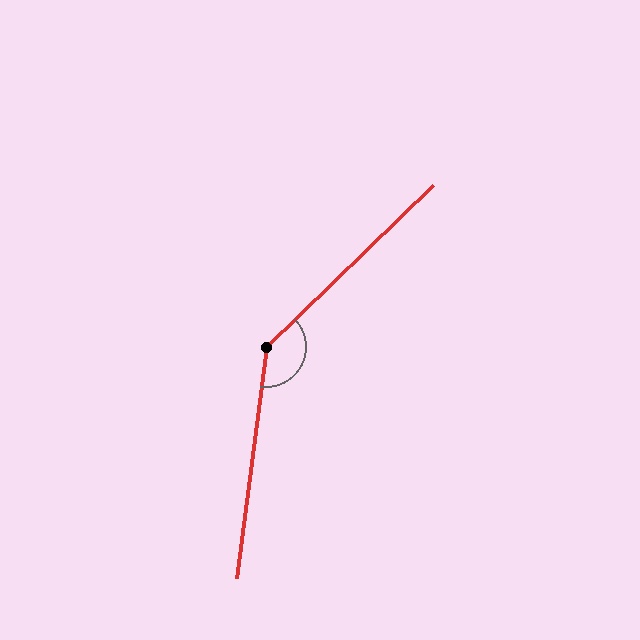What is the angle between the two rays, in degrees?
Approximately 141 degrees.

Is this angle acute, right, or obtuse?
It is obtuse.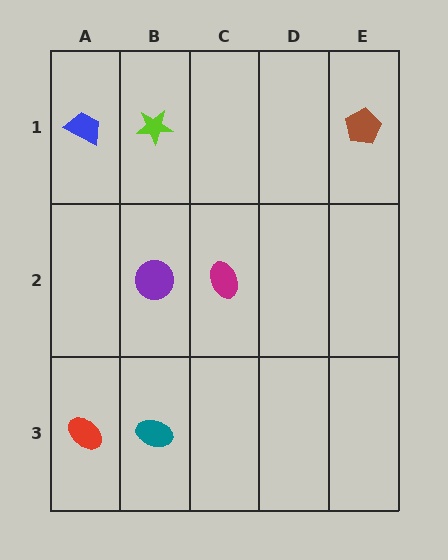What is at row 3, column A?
A red ellipse.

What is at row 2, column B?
A purple circle.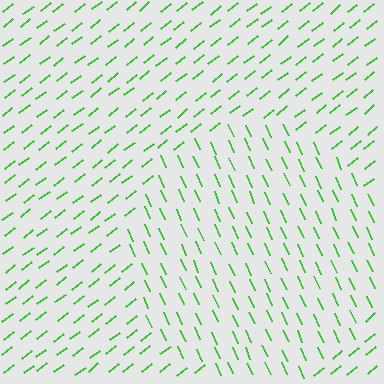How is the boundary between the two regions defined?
The boundary is defined purely by a change in line orientation (approximately 76 degrees difference). All lines are the same color and thickness.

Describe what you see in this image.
The image is filled with small green line segments. A circle region in the image has lines oriented differently from the surrounding lines, creating a visible texture boundary.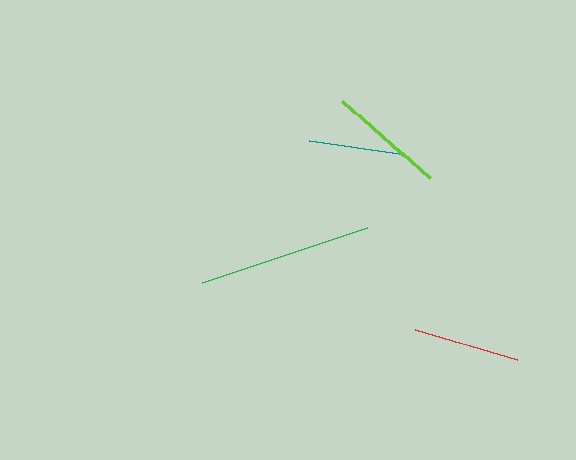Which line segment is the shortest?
The teal line is the shortest at approximately 91 pixels.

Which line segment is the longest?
The green line is the longest at approximately 174 pixels.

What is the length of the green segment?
The green segment is approximately 174 pixels long.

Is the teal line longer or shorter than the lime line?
The lime line is longer than the teal line.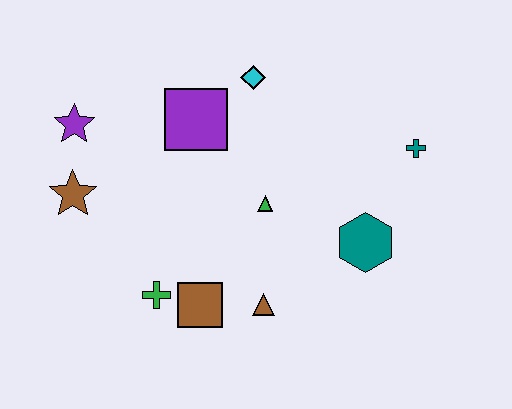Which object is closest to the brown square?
The green cross is closest to the brown square.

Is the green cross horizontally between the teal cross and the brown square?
No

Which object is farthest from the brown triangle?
The purple star is farthest from the brown triangle.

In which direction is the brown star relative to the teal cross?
The brown star is to the left of the teal cross.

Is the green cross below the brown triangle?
No